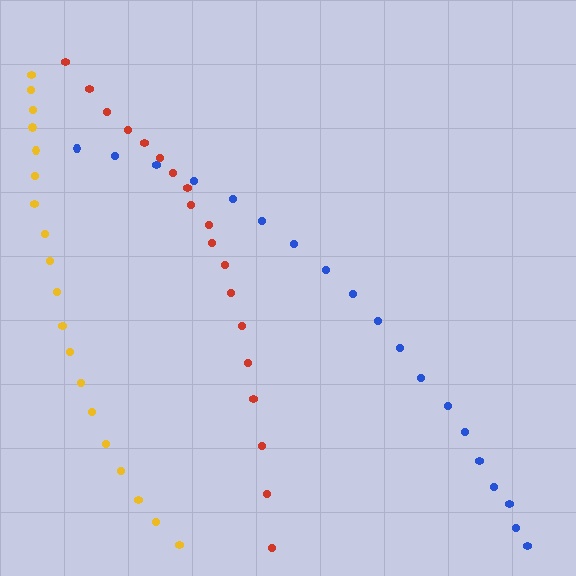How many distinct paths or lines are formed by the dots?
There are 3 distinct paths.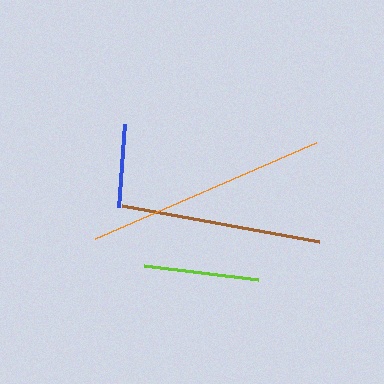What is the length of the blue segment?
The blue segment is approximately 83 pixels long.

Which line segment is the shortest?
The blue line is the shortest at approximately 83 pixels.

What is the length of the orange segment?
The orange segment is approximately 241 pixels long.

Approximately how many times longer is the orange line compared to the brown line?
The orange line is approximately 1.2 times the length of the brown line.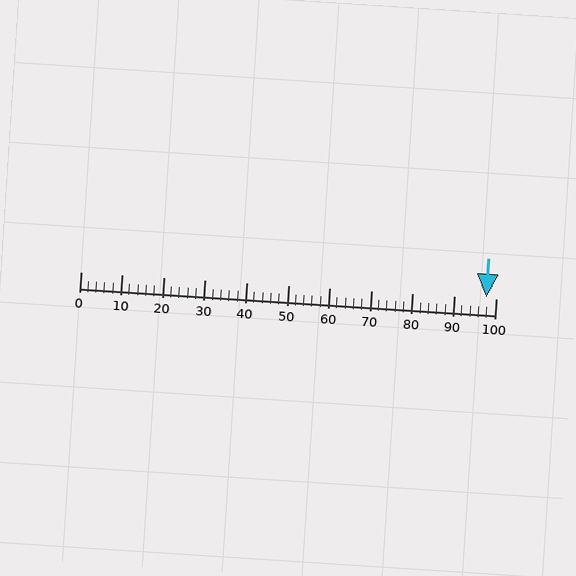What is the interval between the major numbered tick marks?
The major tick marks are spaced 10 units apart.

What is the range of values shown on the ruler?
The ruler shows values from 0 to 100.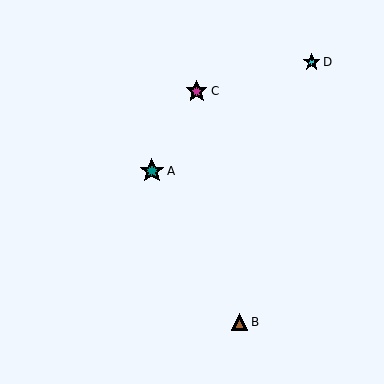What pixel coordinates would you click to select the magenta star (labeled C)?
Click at (197, 91) to select the magenta star C.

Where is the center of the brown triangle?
The center of the brown triangle is at (240, 322).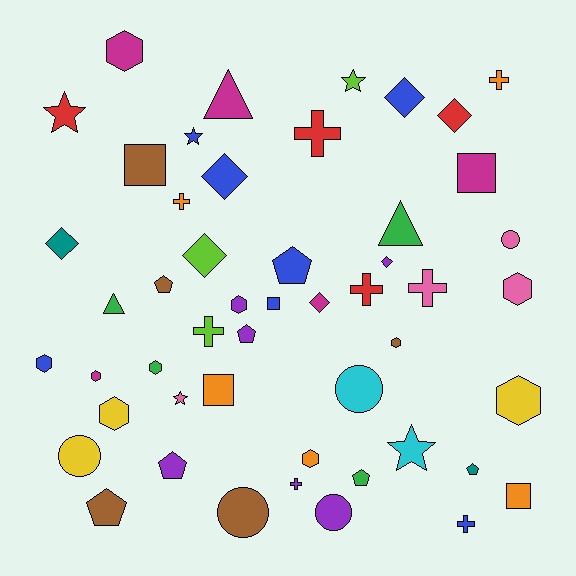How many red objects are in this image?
There are 4 red objects.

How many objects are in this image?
There are 50 objects.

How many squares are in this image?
There are 5 squares.